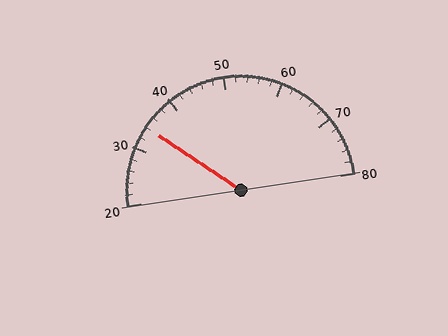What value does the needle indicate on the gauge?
The needle indicates approximately 34.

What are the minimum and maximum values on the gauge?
The gauge ranges from 20 to 80.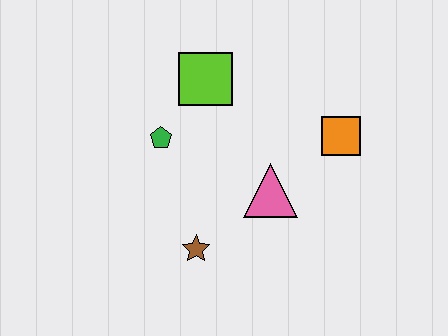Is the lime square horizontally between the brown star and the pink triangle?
Yes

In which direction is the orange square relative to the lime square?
The orange square is to the right of the lime square.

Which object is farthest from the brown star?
The orange square is farthest from the brown star.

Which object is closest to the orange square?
The pink triangle is closest to the orange square.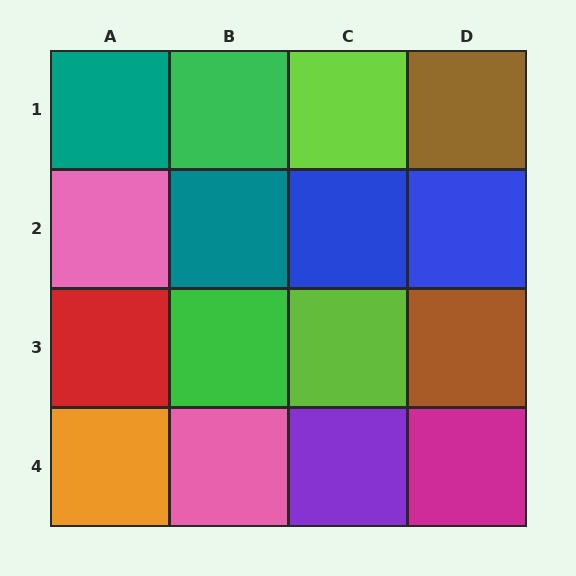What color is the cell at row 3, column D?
Brown.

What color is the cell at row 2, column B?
Teal.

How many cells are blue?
2 cells are blue.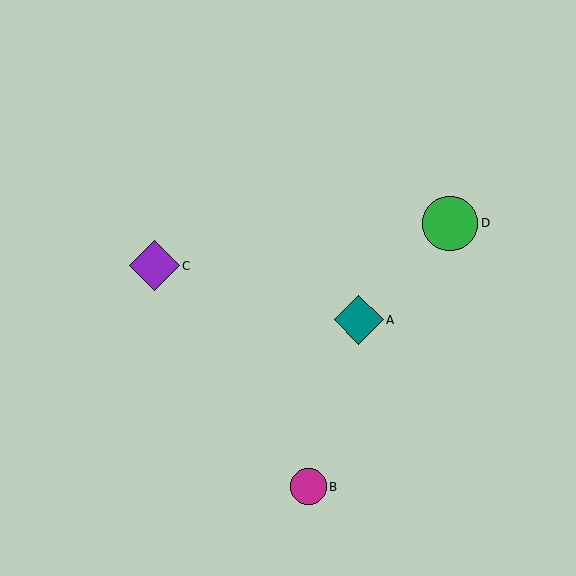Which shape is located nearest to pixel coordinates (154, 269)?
The purple diamond (labeled C) at (154, 266) is nearest to that location.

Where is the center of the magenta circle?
The center of the magenta circle is at (309, 487).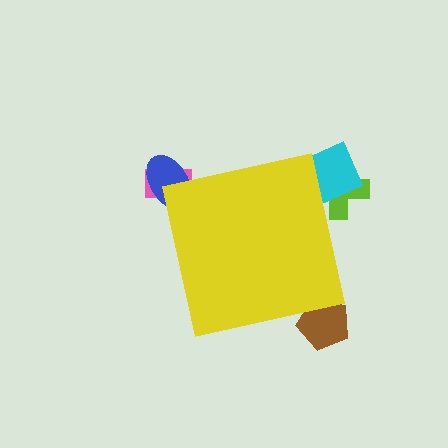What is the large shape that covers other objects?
A yellow square.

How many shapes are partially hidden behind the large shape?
5 shapes are partially hidden.